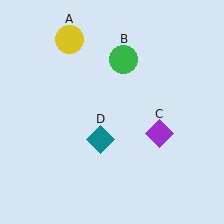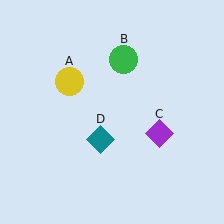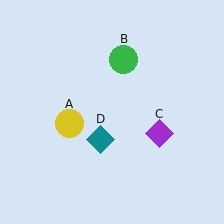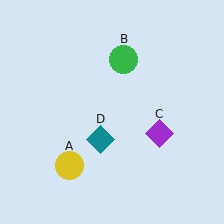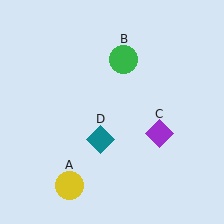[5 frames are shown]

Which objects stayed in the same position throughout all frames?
Green circle (object B) and purple diamond (object C) and teal diamond (object D) remained stationary.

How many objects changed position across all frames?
1 object changed position: yellow circle (object A).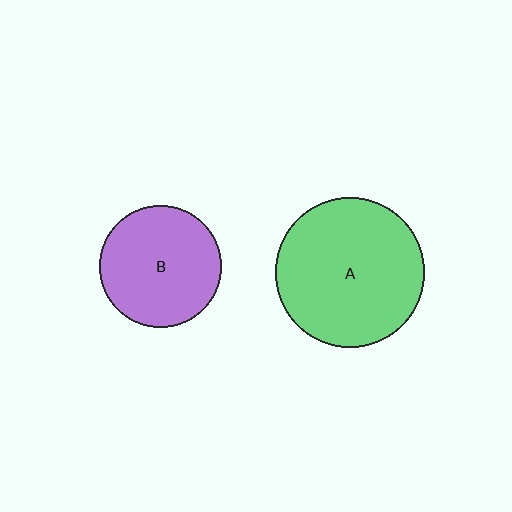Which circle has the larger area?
Circle A (green).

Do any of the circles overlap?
No, none of the circles overlap.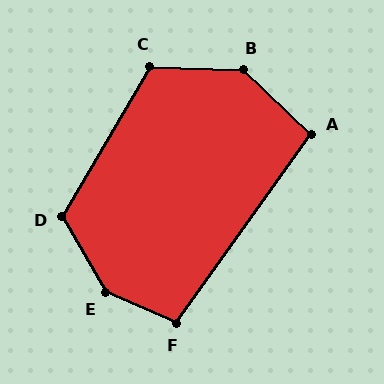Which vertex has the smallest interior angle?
A, at approximately 98 degrees.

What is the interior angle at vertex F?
Approximately 102 degrees (obtuse).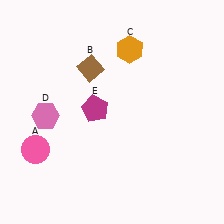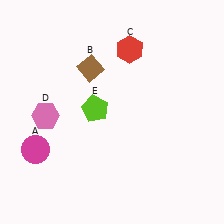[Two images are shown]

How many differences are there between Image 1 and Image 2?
There are 3 differences between the two images.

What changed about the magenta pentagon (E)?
In Image 1, E is magenta. In Image 2, it changed to lime.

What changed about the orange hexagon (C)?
In Image 1, C is orange. In Image 2, it changed to red.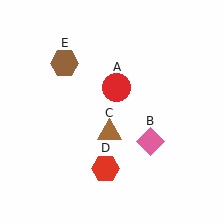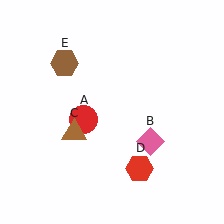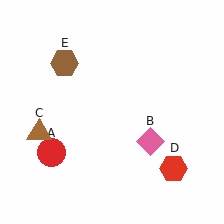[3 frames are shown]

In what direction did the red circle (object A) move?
The red circle (object A) moved down and to the left.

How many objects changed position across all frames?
3 objects changed position: red circle (object A), brown triangle (object C), red hexagon (object D).